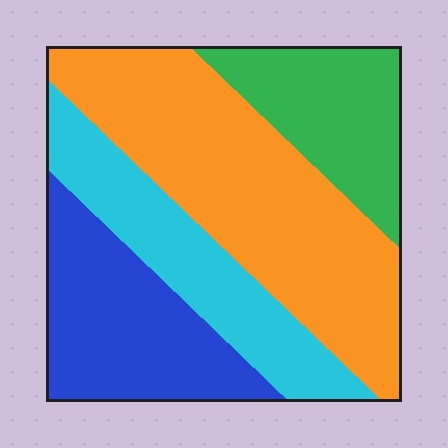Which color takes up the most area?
Orange, at roughly 40%.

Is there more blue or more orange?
Orange.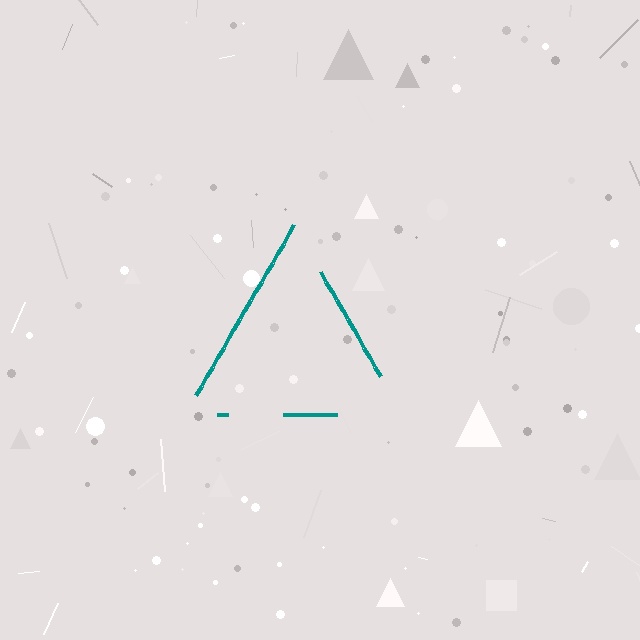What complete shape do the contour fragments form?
The contour fragments form a triangle.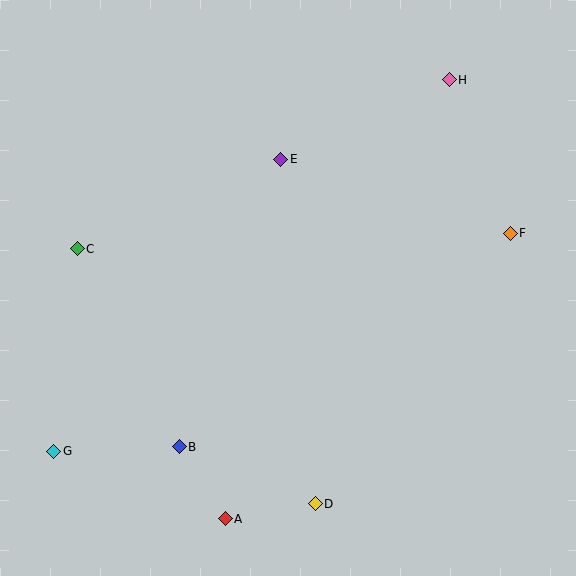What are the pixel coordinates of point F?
Point F is at (510, 233).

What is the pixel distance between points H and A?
The distance between H and A is 493 pixels.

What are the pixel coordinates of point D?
Point D is at (315, 504).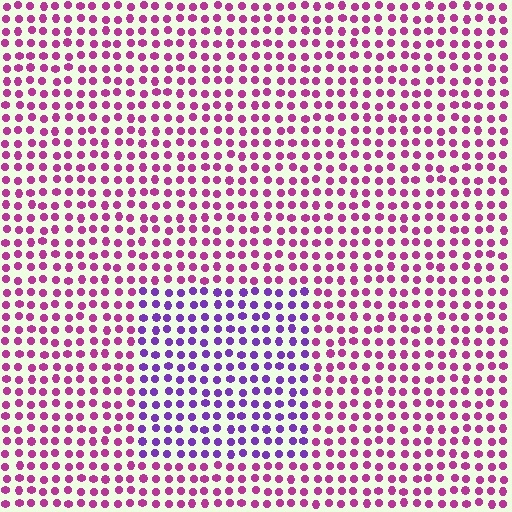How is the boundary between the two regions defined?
The boundary is defined purely by a slight shift in hue (about 43 degrees). Spacing, size, and orientation are identical on both sides.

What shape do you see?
I see a rectangle.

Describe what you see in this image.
The image is filled with small magenta elements in a uniform arrangement. A rectangle-shaped region is visible where the elements are tinted to a slightly different hue, forming a subtle color boundary.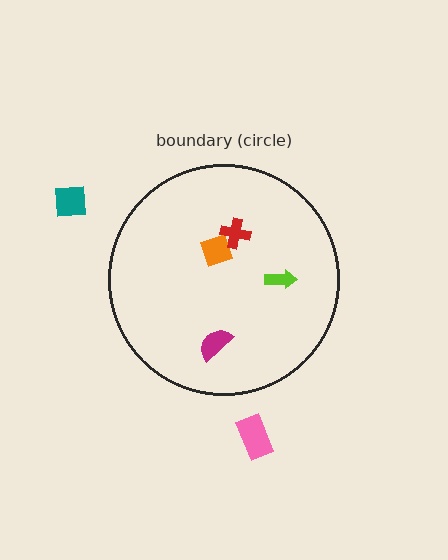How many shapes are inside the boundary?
4 inside, 2 outside.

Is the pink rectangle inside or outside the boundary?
Outside.